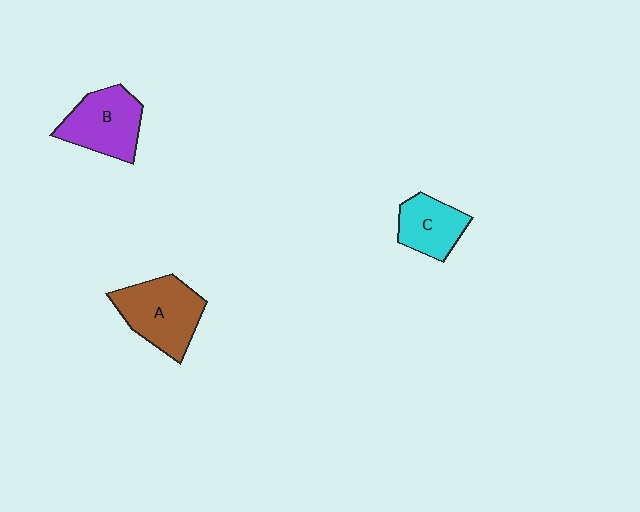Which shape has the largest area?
Shape A (brown).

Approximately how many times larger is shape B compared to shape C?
Approximately 1.3 times.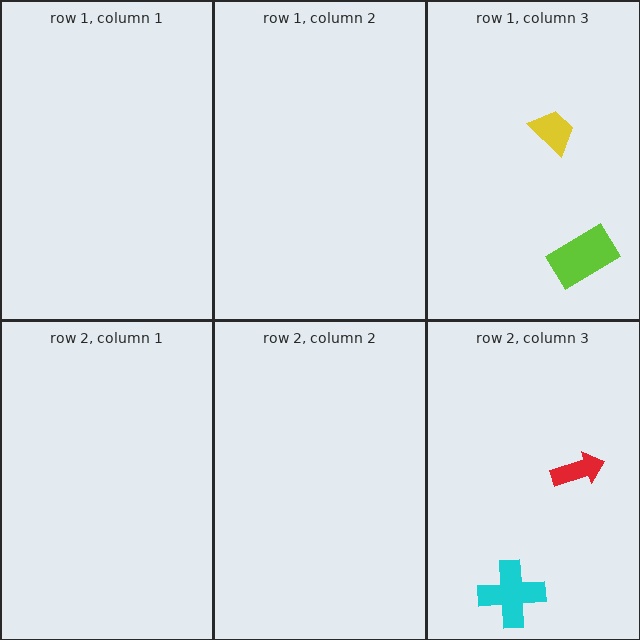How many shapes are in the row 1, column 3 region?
2.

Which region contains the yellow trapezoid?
The row 1, column 3 region.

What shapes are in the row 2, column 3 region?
The red arrow, the cyan cross.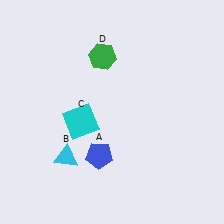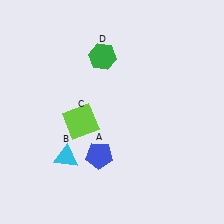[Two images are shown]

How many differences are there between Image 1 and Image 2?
There is 1 difference between the two images.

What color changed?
The square (C) changed from cyan in Image 1 to lime in Image 2.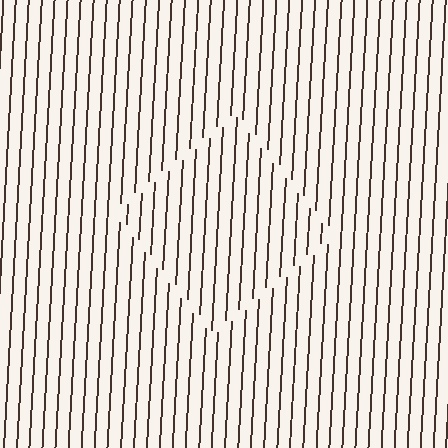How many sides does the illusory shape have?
4 sides — the line-ends trace a square.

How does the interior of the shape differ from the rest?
The interior of the shape contains the same grating, shifted by half a period — the contour is defined by the phase discontinuity where line-ends from the inner and outer gratings abut.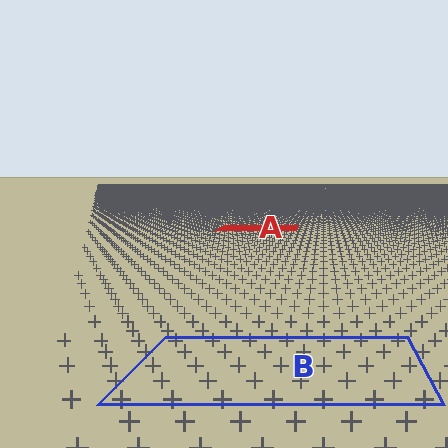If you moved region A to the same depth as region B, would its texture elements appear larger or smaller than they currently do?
They would appear larger. At a closer depth, the same texture elements are projected at a bigger on-screen size.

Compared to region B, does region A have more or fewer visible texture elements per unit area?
Region A has more texture elements per unit area — they are packed more densely because it is farther away.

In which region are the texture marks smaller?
The texture marks are smaller in region A, because it is farther away.